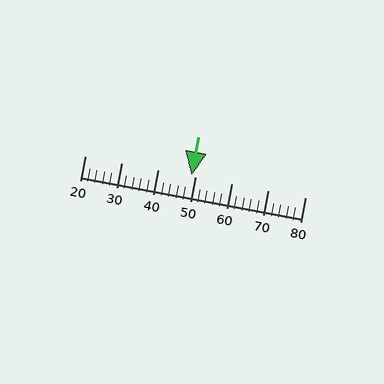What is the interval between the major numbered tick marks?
The major tick marks are spaced 10 units apart.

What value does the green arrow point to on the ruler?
The green arrow points to approximately 49.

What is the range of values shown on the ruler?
The ruler shows values from 20 to 80.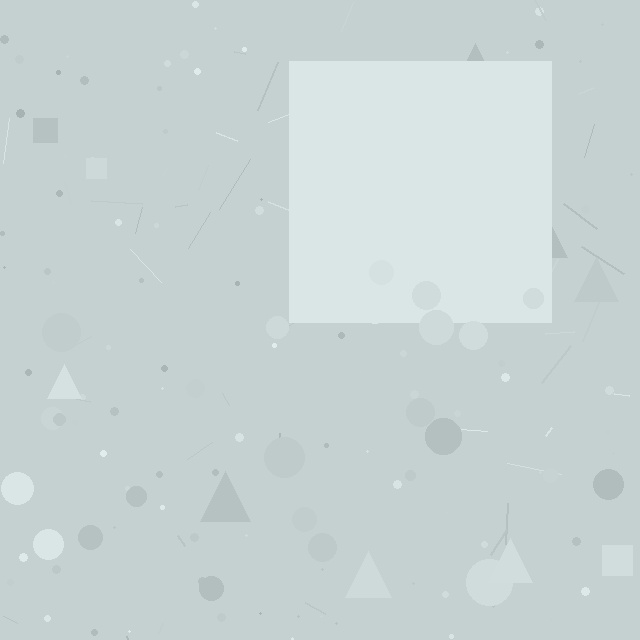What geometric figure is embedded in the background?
A square is embedded in the background.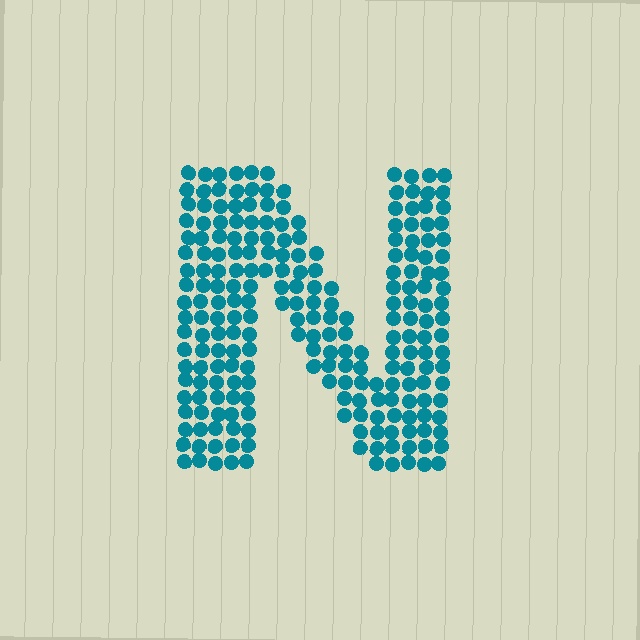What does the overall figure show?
The overall figure shows the letter N.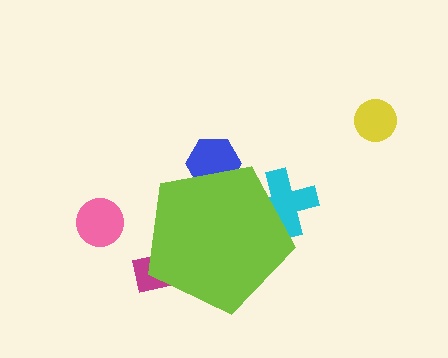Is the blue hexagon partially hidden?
Yes, the blue hexagon is partially hidden behind the lime pentagon.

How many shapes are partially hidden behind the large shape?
3 shapes are partially hidden.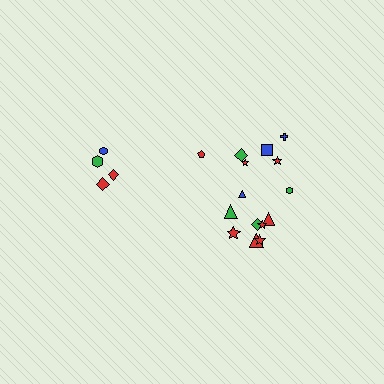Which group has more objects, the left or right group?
The right group.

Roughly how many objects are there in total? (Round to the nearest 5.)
Roughly 20 objects in total.